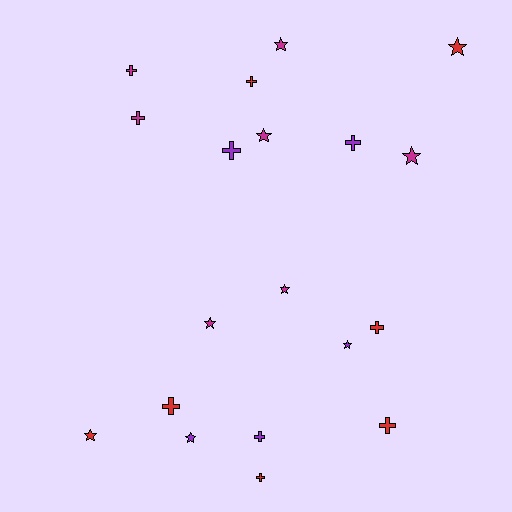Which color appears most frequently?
Red, with 7 objects.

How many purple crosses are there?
There are 3 purple crosses.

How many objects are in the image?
There are 19 objects.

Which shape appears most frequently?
Cross, with 10 objects.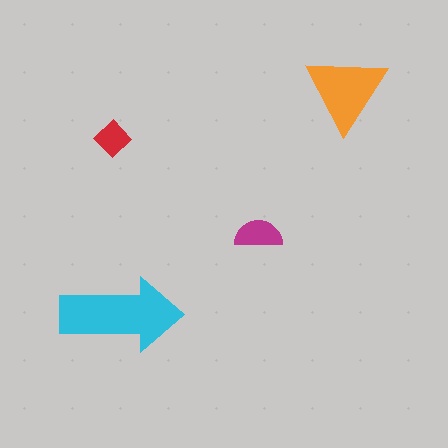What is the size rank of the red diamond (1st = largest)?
4th.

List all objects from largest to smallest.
The cyan arrow, the orange triangle, the magenta semicircle, the red diamond.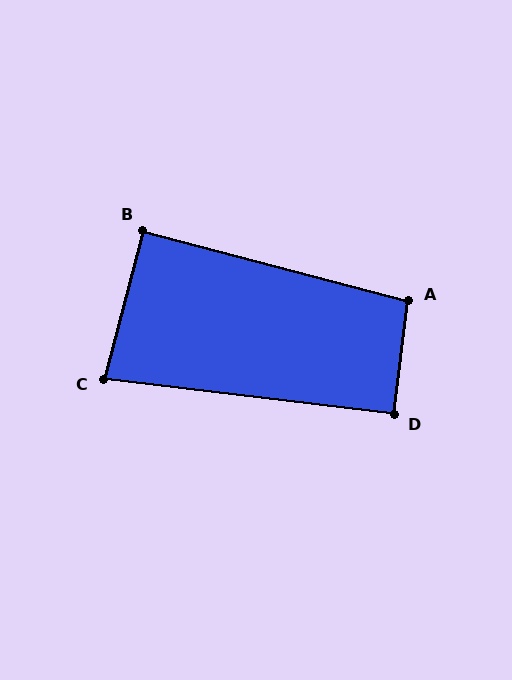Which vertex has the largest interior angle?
A, at approximately 98 degrees.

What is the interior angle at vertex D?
Approximately 90 degrees (approximately right).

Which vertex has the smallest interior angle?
C, at approximately 82 degrees.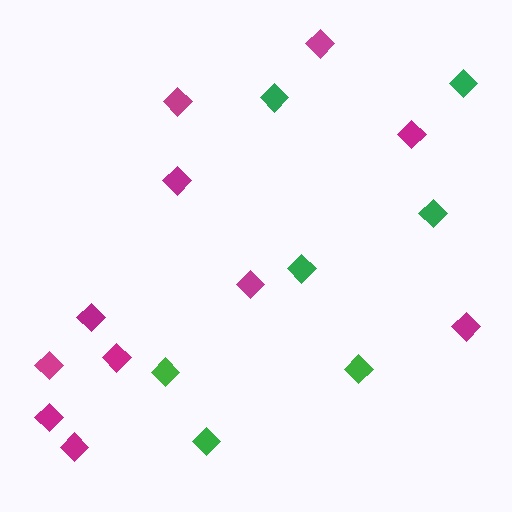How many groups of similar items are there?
There are 2 groups: one group of green diamonds (7) and one group of magenta diamonds (11).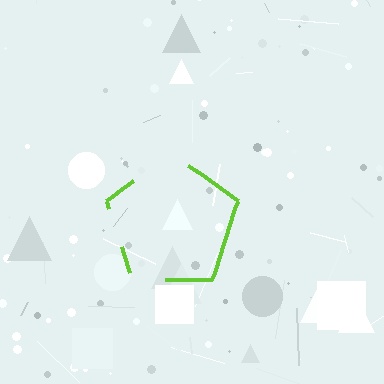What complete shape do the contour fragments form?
The contour fragments form a pentagon.